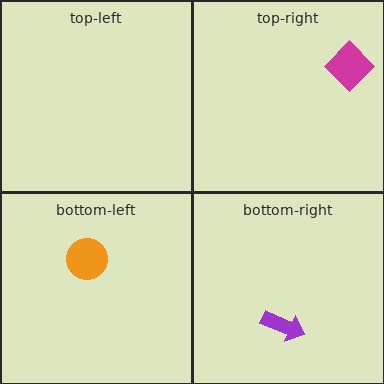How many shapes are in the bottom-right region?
1.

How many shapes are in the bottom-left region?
1.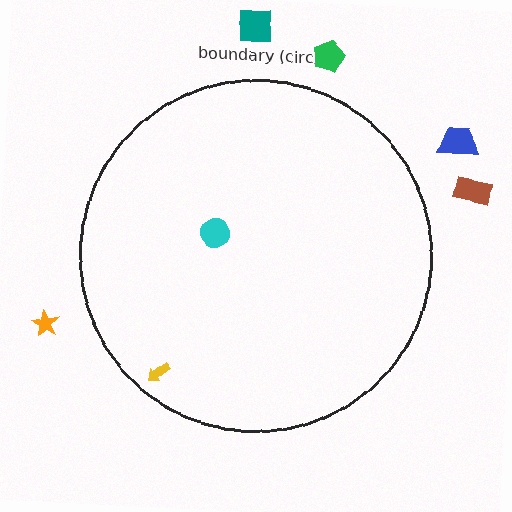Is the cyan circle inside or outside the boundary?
Inside.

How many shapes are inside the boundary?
2 inside, 5 outside.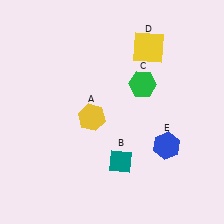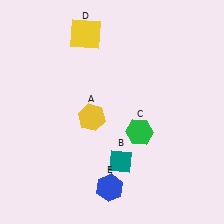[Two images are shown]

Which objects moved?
The objects that moved are: the green hexagon (C), the yellow square (D), the blue hexagon (E).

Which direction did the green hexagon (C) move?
The green hexagon (C) moved down.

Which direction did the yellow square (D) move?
The yellow square (D) moved left.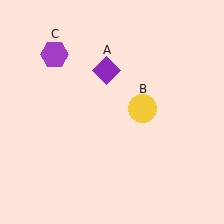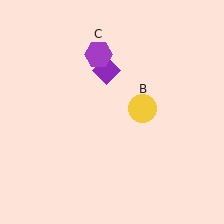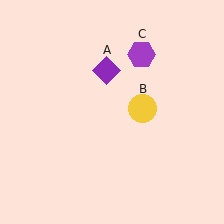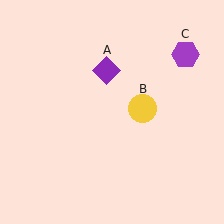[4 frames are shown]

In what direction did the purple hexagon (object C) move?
The purple hexagon (object C) moved right.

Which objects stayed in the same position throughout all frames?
Purple diamond (object A) and yellow circle (object B) remained stationary.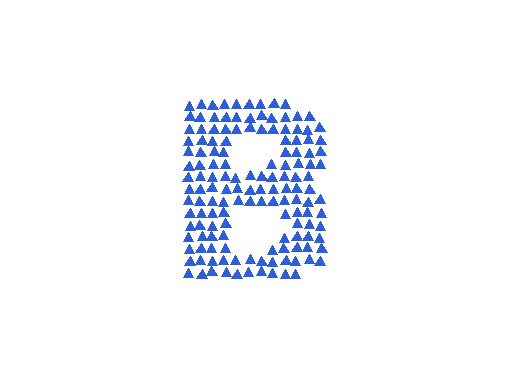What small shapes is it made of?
It is made of small triangles.